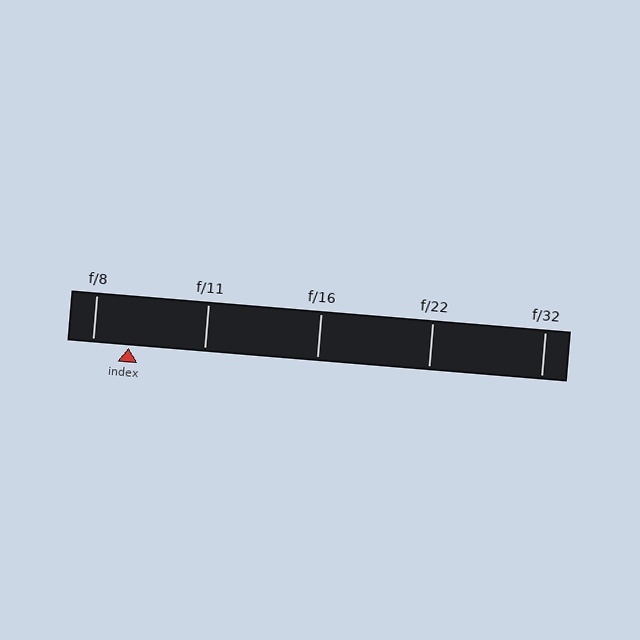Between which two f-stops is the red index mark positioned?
The index mark is between f/8 and f/11.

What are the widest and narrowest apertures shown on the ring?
The widest aperture shown is f/8 and the narrowest is f/32.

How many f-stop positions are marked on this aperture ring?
There are 5 f-stop positions marked.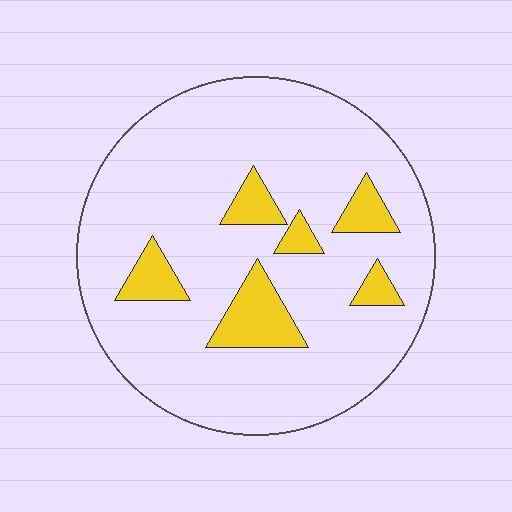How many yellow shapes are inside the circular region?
6.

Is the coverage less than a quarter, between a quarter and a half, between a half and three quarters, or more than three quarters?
Less than a quarter.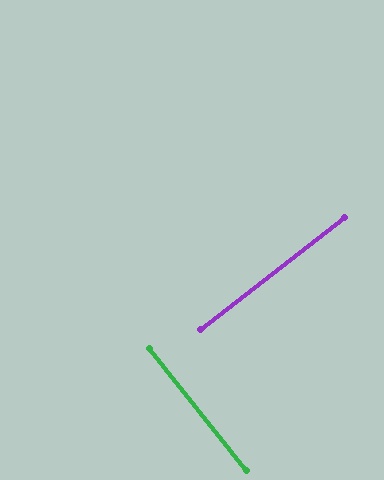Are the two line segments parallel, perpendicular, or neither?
Perpendicular — they meet at approximately 89°.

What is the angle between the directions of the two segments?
Approximately 89 degrees.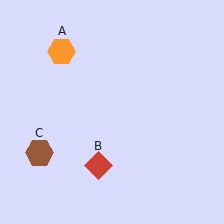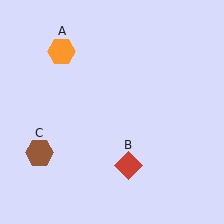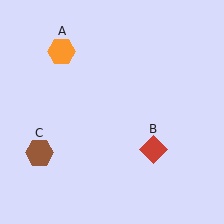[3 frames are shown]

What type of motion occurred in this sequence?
The red diamond (object B) rotated counterclockwise around the center of the scene.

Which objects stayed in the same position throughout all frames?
Orange hexagon (object A) and brown hexagon (object C) remained stationary.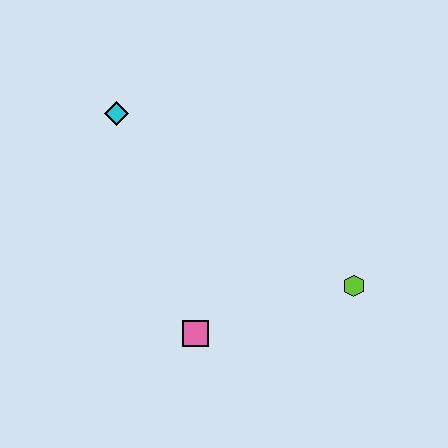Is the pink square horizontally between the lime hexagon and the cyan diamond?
Yes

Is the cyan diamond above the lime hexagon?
Yes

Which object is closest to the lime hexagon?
The pink square is closest to the lime hexagon.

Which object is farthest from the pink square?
The cyan diamond is farthest from the pink square.